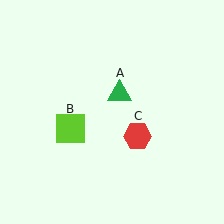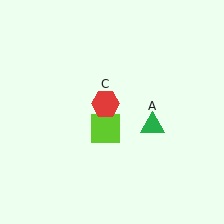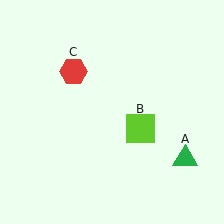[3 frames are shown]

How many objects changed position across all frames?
3 objects changed position: green triangle (object A), lime square (object B), red hexagon (object C).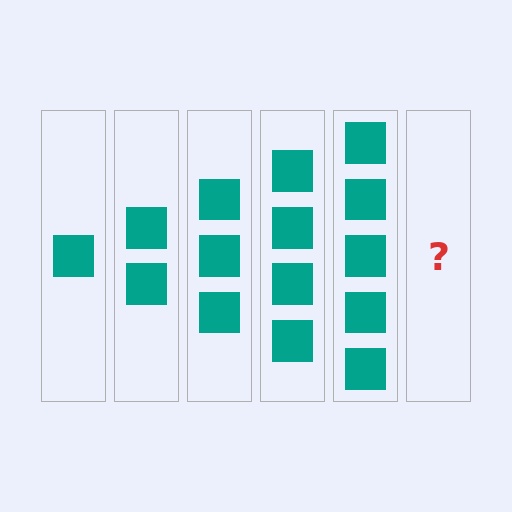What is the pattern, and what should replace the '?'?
The pattern is that each step adds one more square. The '?' should be 6 squares.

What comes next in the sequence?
The next element should be 6 squares.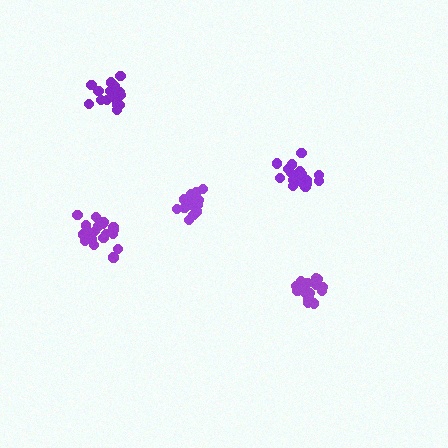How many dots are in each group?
Group 1: 15 dots, Group 2: 18 dots, Group 3: 20 dots, Group 4: 16 dots, Group 5: 20 dots (89 total).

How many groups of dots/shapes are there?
There are 5 groups.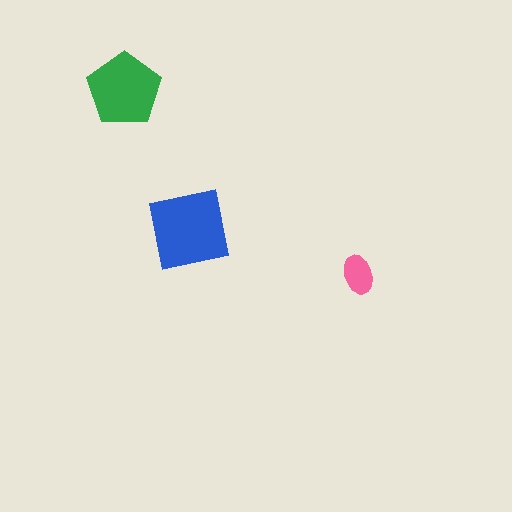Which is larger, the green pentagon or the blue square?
The blue square.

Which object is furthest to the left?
The green pentagon is leftmost.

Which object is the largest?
The blue square.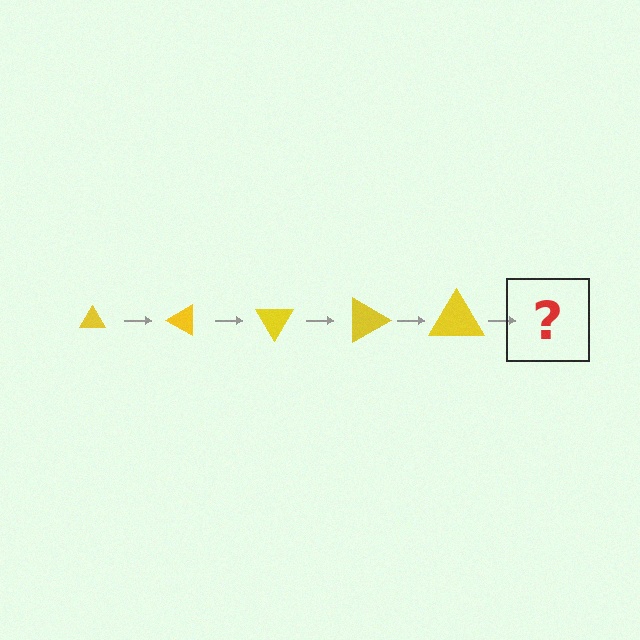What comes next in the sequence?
The next element should be a triangle, larger than the previous one and rotated 150 degrees from the start.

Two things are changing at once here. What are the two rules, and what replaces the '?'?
The two rules are that the triangle grows larger each step and it rotates 30 degrees each step. The '?' should be a triangle, larger than the previous one and rotated 150 degrees from the start.